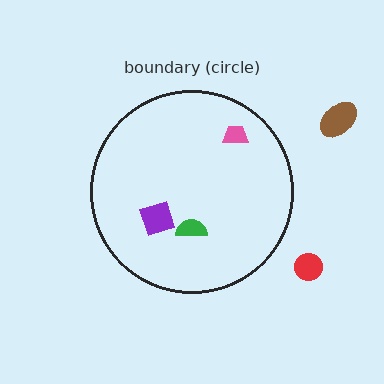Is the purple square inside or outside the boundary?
Inside.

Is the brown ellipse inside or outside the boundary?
Outside.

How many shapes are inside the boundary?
3 inside, 2 outside.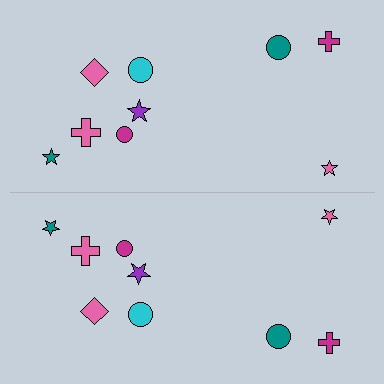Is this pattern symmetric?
Yes, this pattern has bilateral (reflection) symmetry.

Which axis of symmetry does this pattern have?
The pattern has a horizontal axis of symmetry running through the center of the image.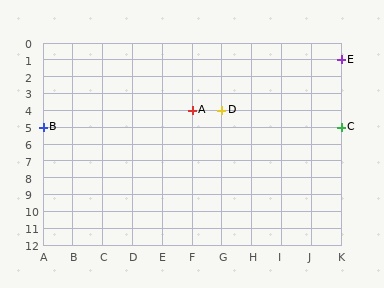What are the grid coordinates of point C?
Point C is at grid coordinates (K, 5).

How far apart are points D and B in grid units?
Points D and B are 6 columns and 1 row apart (about 6.1 grid units diagonally).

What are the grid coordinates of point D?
Point D is at grid coordinates (G, 4).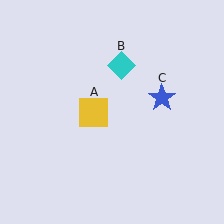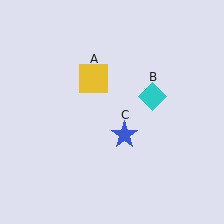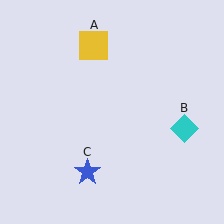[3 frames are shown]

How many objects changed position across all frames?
3 objects changed position: yellow square (object A), cyan diamond (object B), blue star (object C).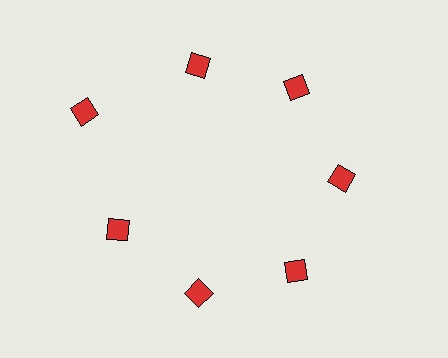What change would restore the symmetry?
The symmetry would be restored by moving it inward, back onto the ring so that all 7 diamonds sit at equal angles and equal distance from the center.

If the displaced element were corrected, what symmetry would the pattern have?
It would have 7-fold rotational symmetry — the pattern would map onto itself every 51 degrees.